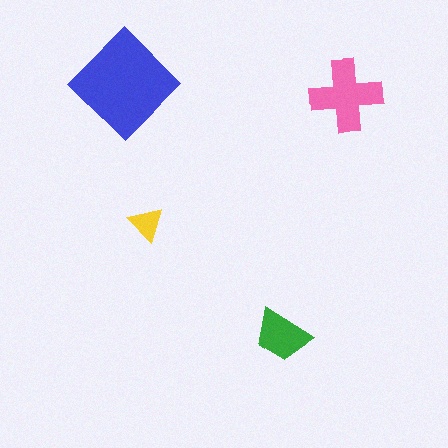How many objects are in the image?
There are 4 objects in the image.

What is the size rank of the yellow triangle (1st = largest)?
4th.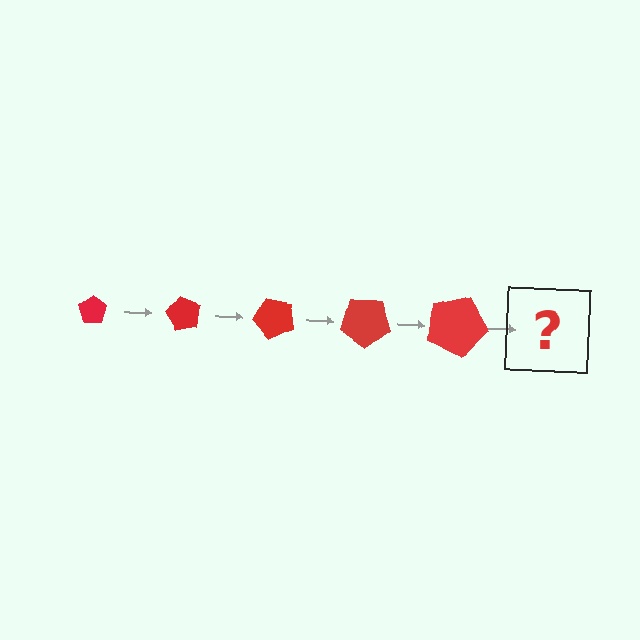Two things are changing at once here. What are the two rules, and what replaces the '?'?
The two rules are that the pentagon grows larger each step and it rotates 60 degrees each step. The '?' should be a pentagon, larger than the previous one and rotated 300 degrees from the start.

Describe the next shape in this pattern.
It should be a pentagon, larger than the previous one and rotated 300 degrees from the start.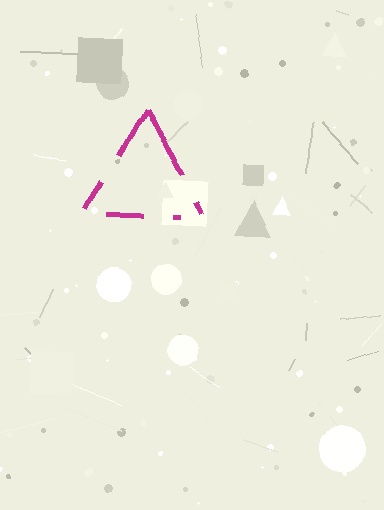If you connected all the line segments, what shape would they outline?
They would outline a triangle.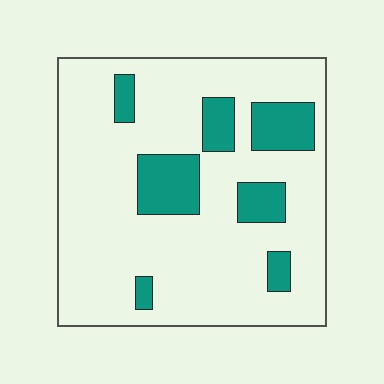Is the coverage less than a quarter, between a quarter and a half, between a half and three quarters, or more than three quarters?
Less than a quarter.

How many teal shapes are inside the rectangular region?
7.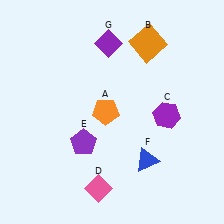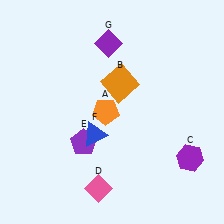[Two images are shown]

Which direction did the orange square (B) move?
The orange square (B) moved down.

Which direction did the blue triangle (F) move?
The blue triangle (F) moved left.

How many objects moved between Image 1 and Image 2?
3 objects moved between the two images.